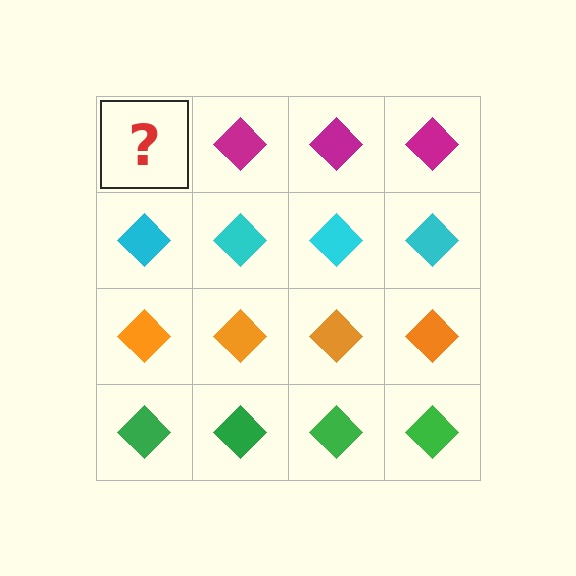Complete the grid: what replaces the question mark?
The question mark should be replaced with a magenta diamond.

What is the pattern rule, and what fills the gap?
The rule is that each row has a consistent color. The gap should be filled with a magenta diamond.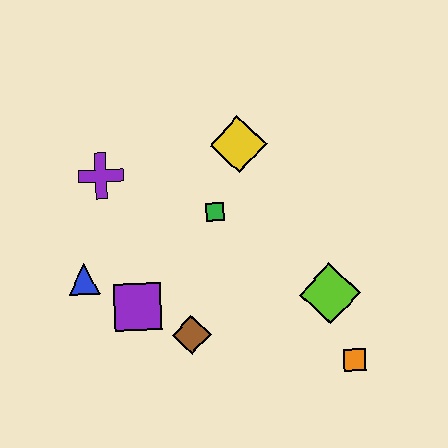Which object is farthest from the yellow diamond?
The orange square is farthest from the yellow diamond.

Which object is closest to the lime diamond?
The orange square is closest to the lime diamond.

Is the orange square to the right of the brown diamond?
Yes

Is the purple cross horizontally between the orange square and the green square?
No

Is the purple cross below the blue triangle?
No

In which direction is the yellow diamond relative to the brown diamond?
The yellow diamond is above the brown diamond.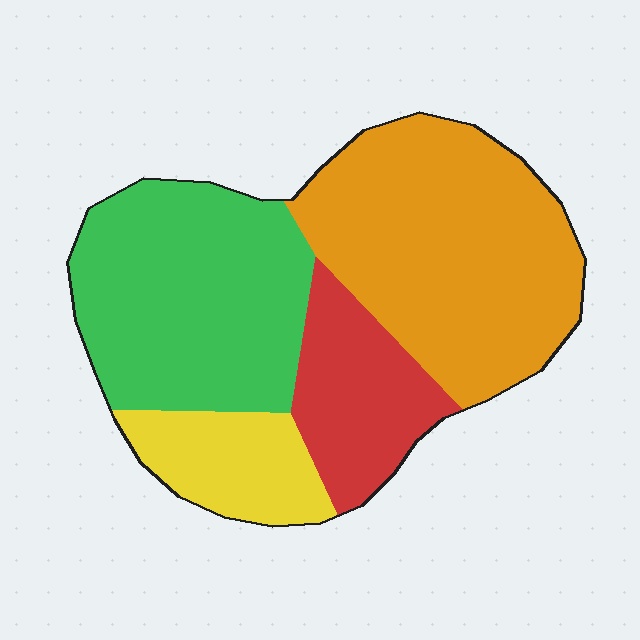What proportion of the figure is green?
Green takes up between a third and a half of the figure.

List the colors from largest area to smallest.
From largest to smallest: orange, green, red, yellow.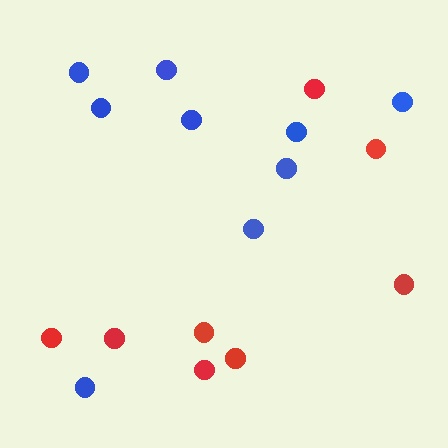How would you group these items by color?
There are 2 groups: one group of blue circles (9) and one group of red circles (8).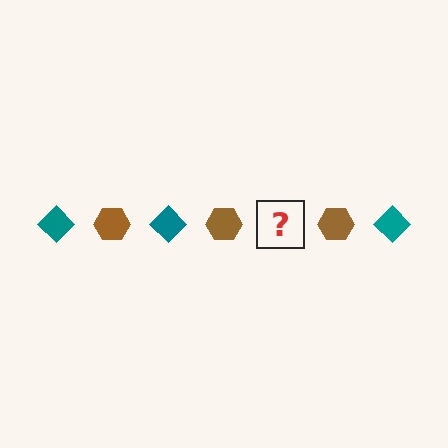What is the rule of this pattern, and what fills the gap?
The rule is that the pattern alternates between teal diamond and brown hexagon. The gap should be filled with a teal diamond.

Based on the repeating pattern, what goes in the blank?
The blank should be a teal diamond.